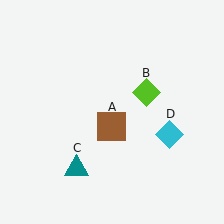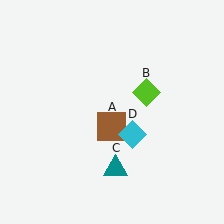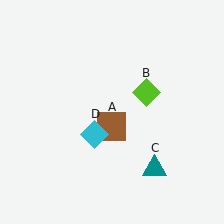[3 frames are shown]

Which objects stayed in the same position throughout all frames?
Brown square (object A) and lime diamond (object B) remained stationary.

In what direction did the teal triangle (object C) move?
The teal triangle (object C) moved right.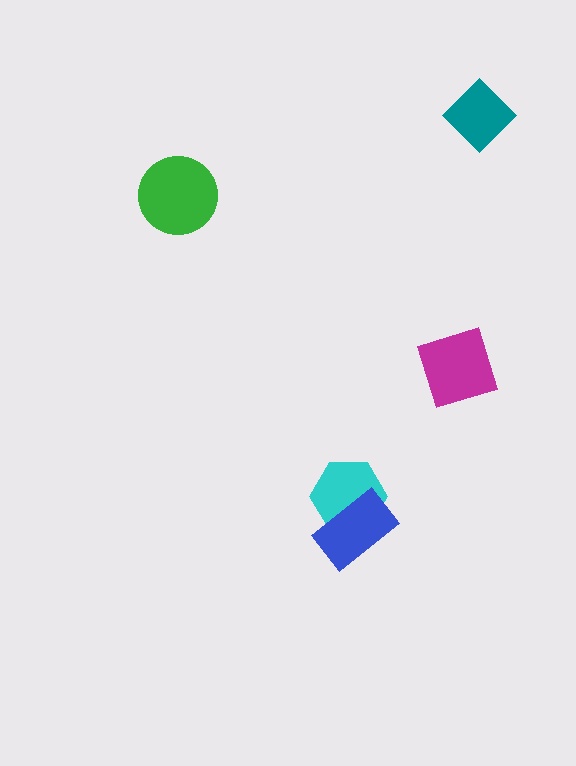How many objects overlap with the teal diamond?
0 objects overlap with the teal diamond.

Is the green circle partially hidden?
No, no other shape covers it.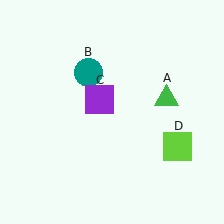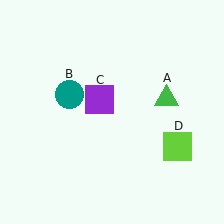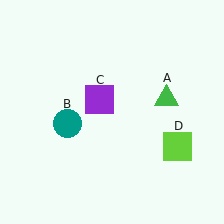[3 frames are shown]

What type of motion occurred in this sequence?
The teal circle (object B) rotated counterclockwise around the center of the scene.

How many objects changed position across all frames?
1 object changed position: teal circle (object B).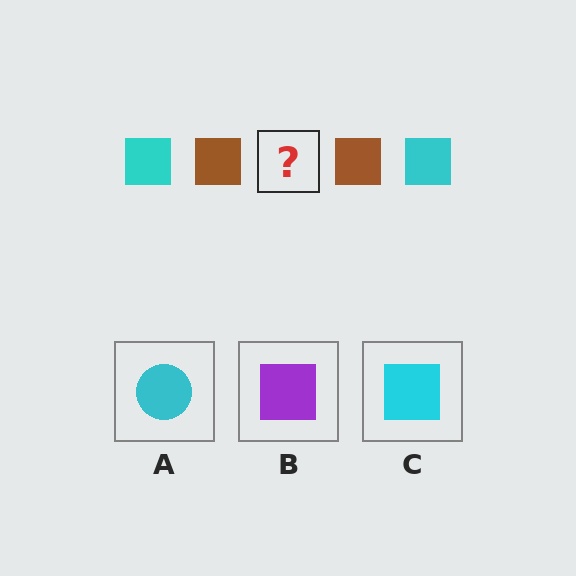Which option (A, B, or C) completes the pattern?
C.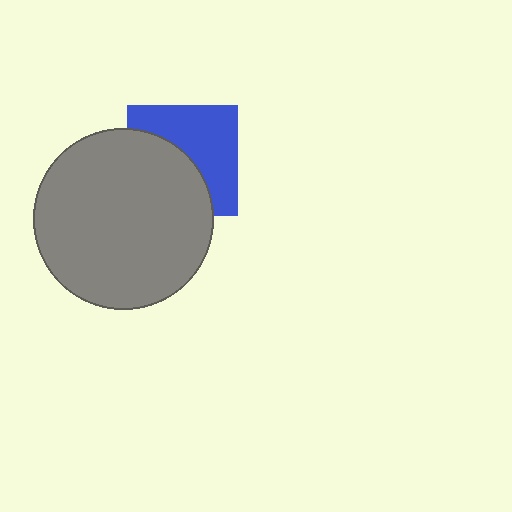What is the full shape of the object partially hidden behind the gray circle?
The partially hidden object is a blue square.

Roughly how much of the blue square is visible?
About half of it is visible (roughly 52%).